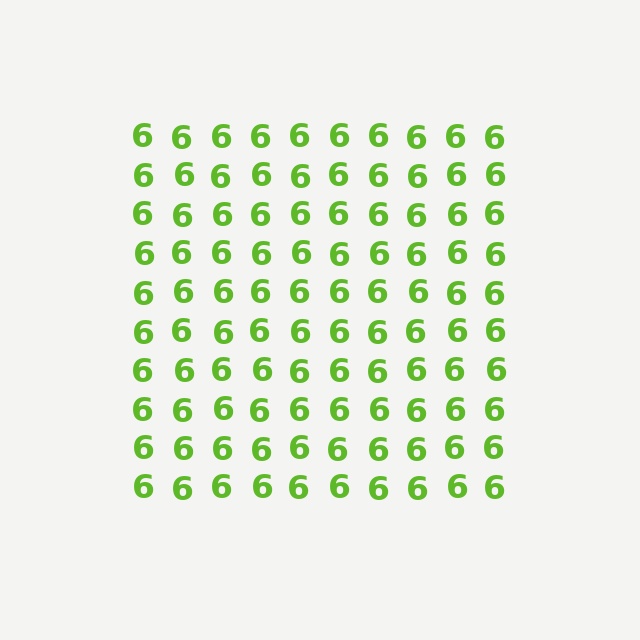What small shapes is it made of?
It is made of small digit 6's.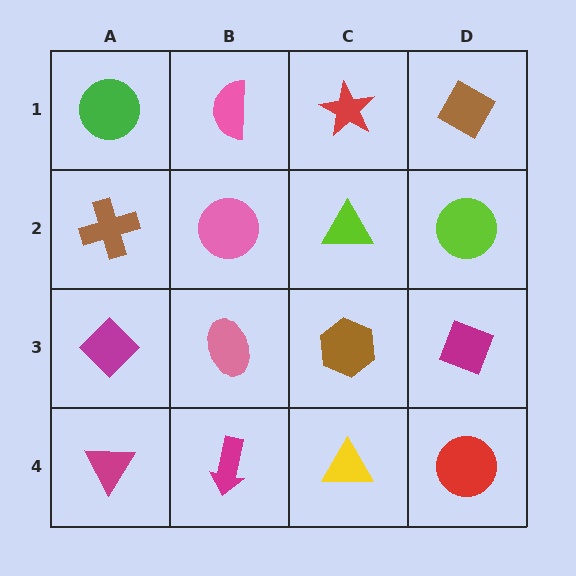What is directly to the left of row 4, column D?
A yellow triangle.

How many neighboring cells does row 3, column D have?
3.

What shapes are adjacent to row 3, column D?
A lime circle (row 2, column D), a red circle (row 4, column D), a brown hexagon (row 3, column C).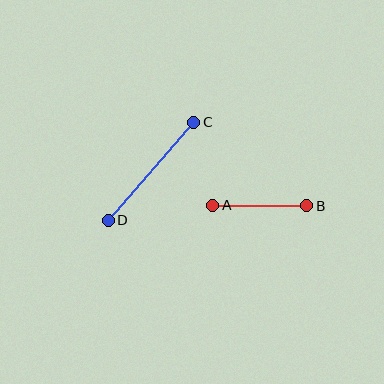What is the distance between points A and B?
The distance is approximately 94 pixels.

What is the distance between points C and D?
The distance is approximately 130 pixels.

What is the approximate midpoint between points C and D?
The midpoint is at approximately (151, 171) pixels.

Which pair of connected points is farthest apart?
Points C and D are farthest apart.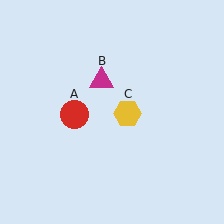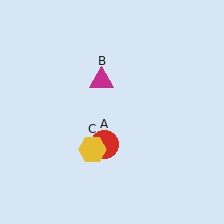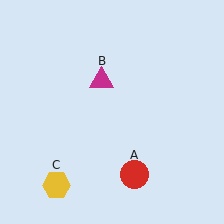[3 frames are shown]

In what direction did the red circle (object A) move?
The red circle (object A) moved down and to the right.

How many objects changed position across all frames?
2 objects changed position: red circle (object A), yellow hexagon (object C).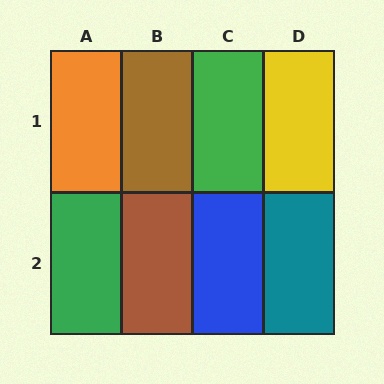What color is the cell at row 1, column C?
Green.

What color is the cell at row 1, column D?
Yellow.